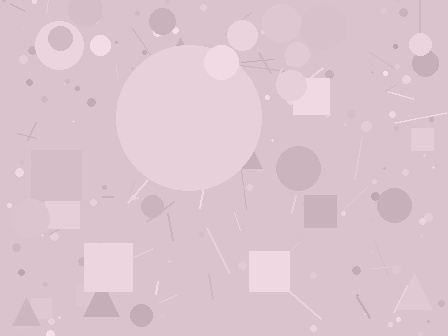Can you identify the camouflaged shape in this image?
The camouflaged shape is a circle.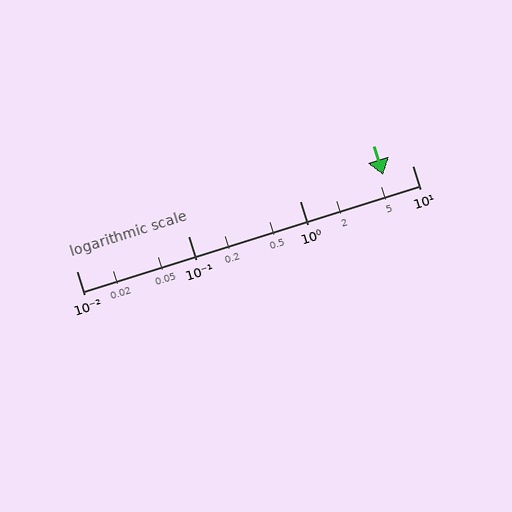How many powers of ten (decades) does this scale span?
The scale spans 3 decades, from 0.01 to 10.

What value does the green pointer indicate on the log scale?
The pointer indicates approximately 5.5.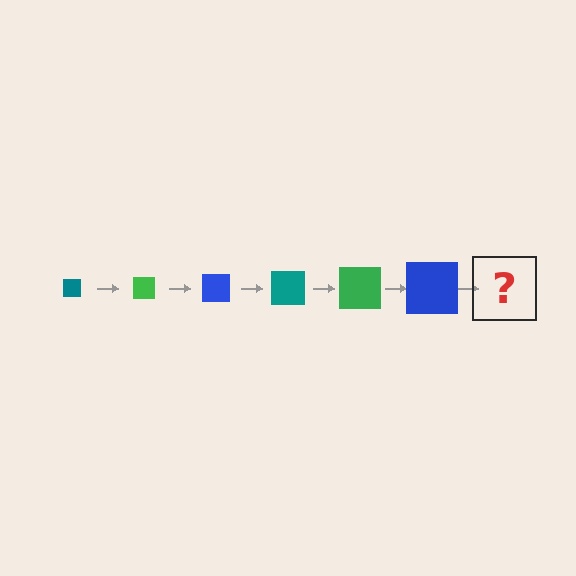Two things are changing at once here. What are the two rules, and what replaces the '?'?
The two rules are that the square grows larger each step and the color cycles through teal, green, and blue. The '?' should be a teal square, larger than the previous one.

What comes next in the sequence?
The next element should be a teal square, larger than the previous one.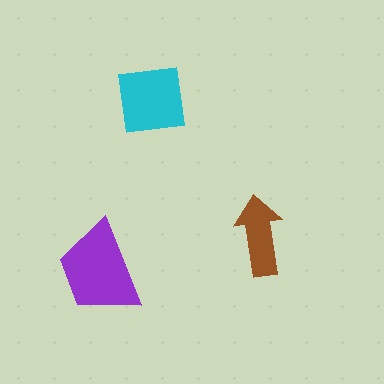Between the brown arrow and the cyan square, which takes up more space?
The cyan square.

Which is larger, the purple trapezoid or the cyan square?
The purple trapezoid.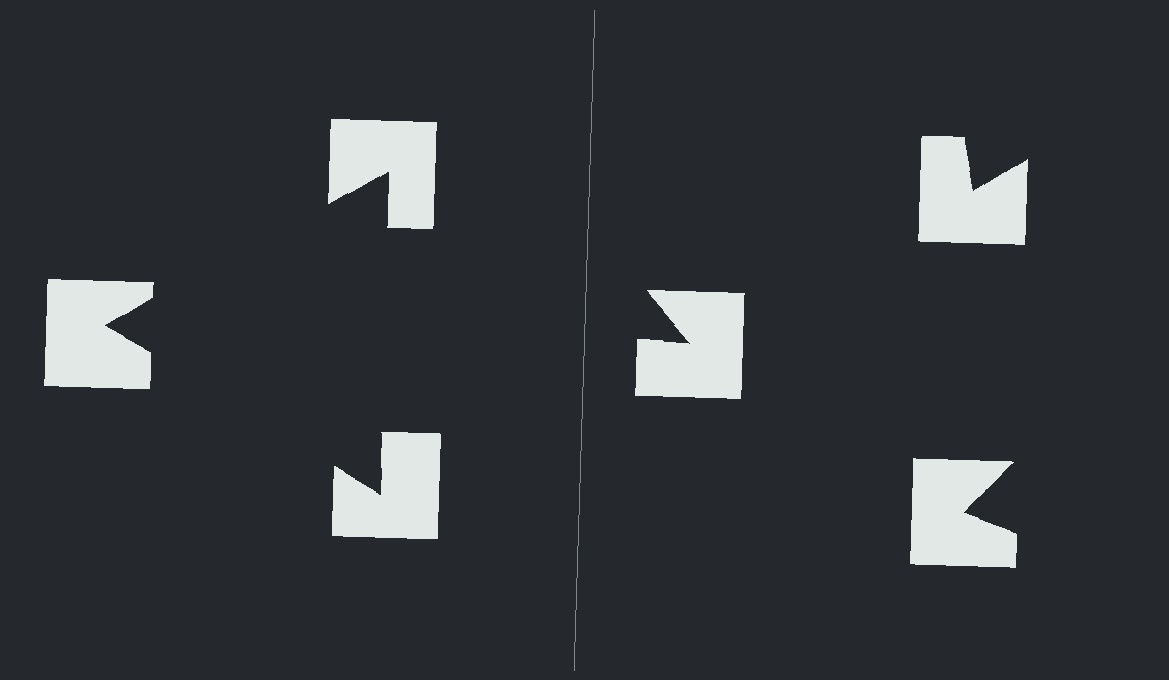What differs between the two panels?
The notched squares are positioned identically on both sides; only the wedge orientations differ. On the left they align to a triangle; on the right they are misaligned.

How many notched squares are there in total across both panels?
6 — 3 on each side.